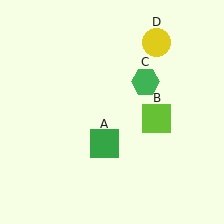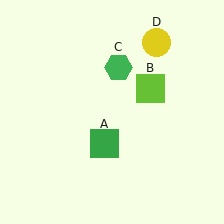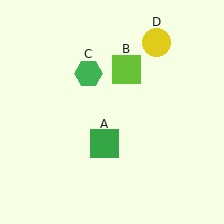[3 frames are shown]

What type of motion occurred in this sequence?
The lime square (object B), green hexagon (object C) rotated counterclockwise around the center of the scene.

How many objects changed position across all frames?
2 objects changed position: lime square (object B), green hexagon (object C).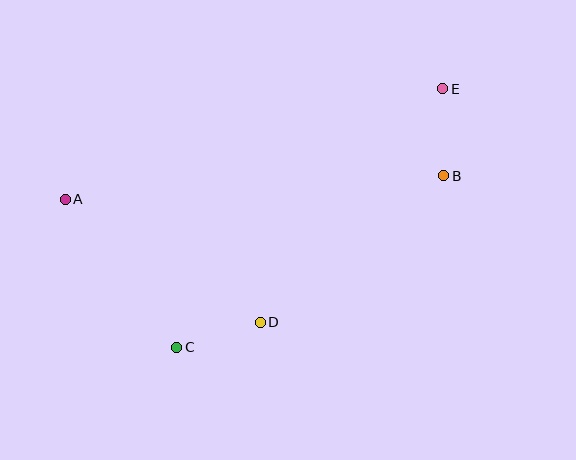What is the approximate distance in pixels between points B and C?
The distance between B and C is approximately 317 pixels.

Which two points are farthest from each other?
Points A and E are farthest from each other.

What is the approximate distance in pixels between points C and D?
The distance between C and D is approximately 87 pixels.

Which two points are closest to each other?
Points B and E are closest to each other.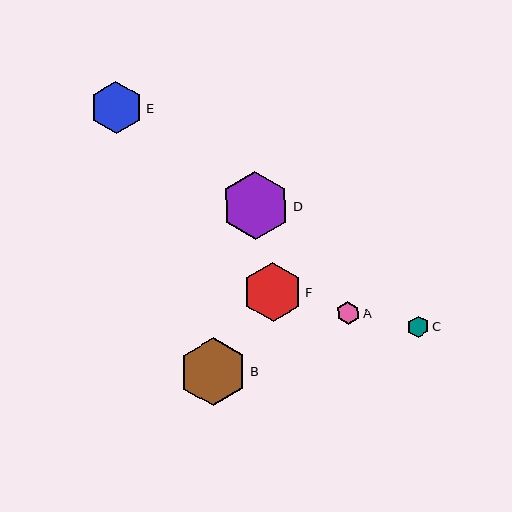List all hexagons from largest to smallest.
From largest to smallest: B, D, F, E, A, C.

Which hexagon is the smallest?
Hexagon C is the smallest with a size of approximately 22 pixels.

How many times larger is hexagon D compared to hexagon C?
Hexagon D is approximately 3.2 times the size of hexagon C.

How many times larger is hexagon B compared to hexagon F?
Hexagon B is approximately 1.1 times the size of hexagon F.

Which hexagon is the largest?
Hexagon B is the largest with a size of approximately 68 pixels.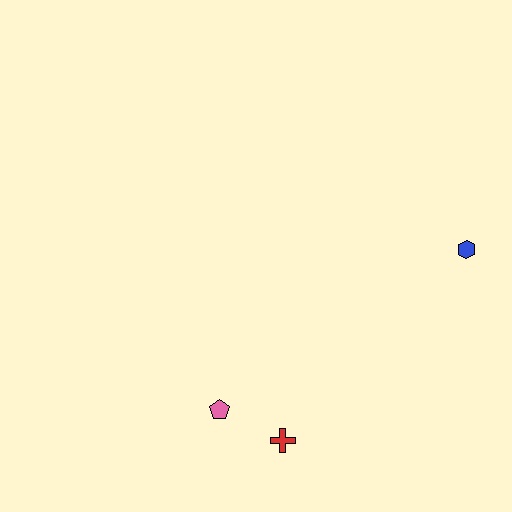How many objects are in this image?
There are 3 objects.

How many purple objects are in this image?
There are no purple objects.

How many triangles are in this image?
There are no triangles.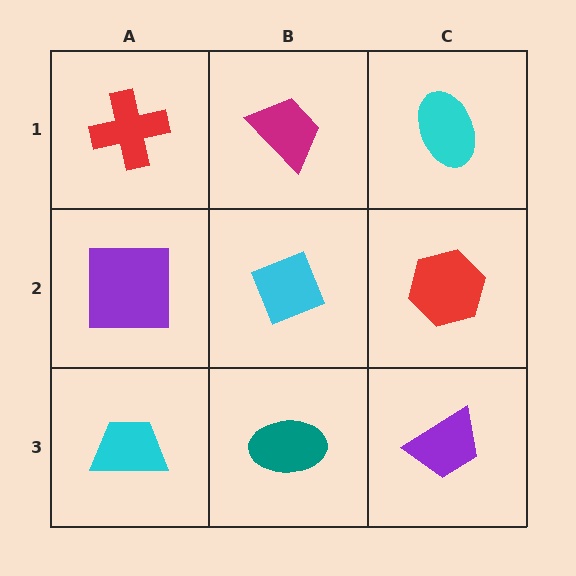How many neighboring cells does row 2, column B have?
4.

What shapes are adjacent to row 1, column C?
A red hexagon (row 2, column C), a magenta trapezoid (row 1, column B).